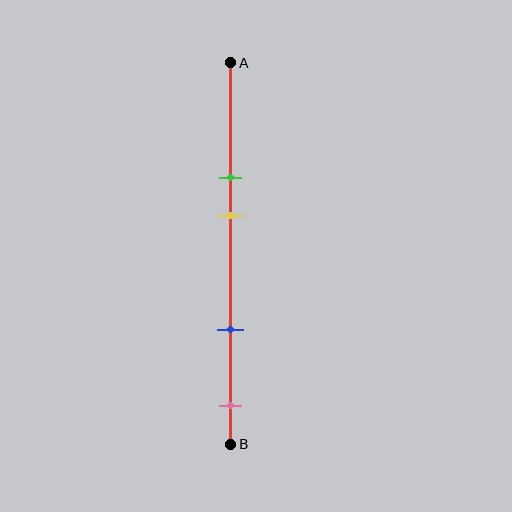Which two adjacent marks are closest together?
The green and yellow marks are the closest adjacent pair.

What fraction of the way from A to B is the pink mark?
The pink mark is approximately 90% (0.9) of the way from A to B.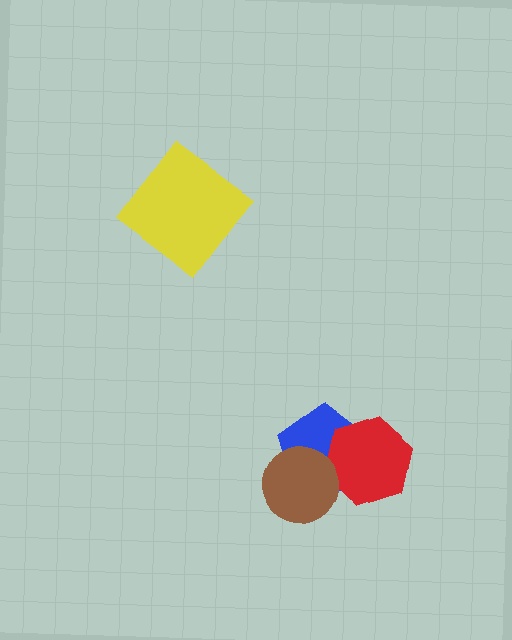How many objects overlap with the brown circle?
2 objects overlap with the brown circle.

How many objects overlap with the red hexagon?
2 objects overlap with the red hexagon.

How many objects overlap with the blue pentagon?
2 objects overlap with the blue pentagon.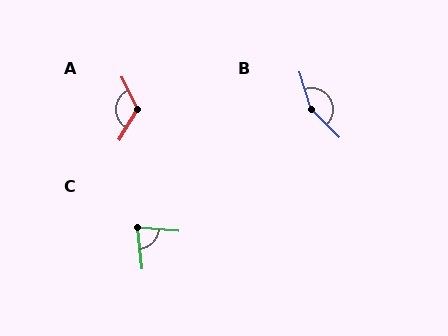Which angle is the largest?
B, at approximately 151 degrees.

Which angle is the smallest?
C, at approximately 80 degrees.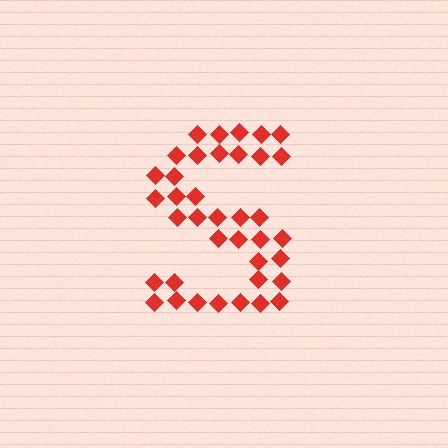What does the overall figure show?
The overall figure shows the letter S.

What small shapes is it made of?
It is made of small diamonds.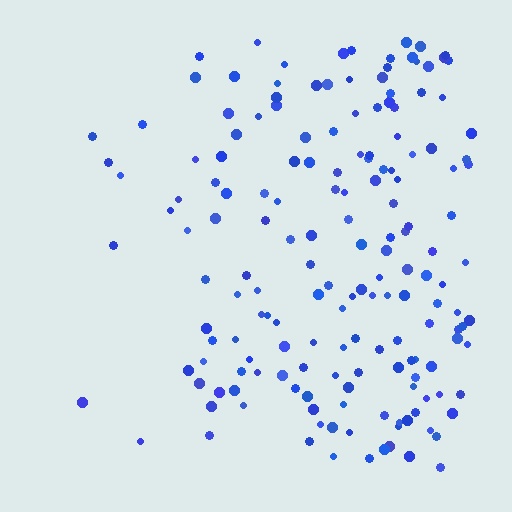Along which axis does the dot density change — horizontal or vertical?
Horizontal.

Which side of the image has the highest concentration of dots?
The right.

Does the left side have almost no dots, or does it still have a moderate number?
Still a moderate number, just noticeably fewer than the right.